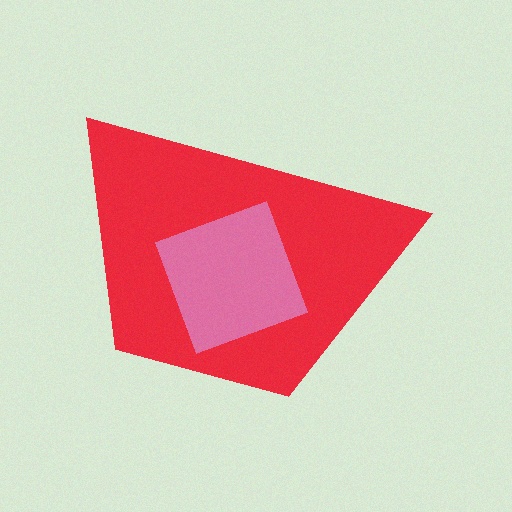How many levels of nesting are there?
2.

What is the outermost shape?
The red trapezoid.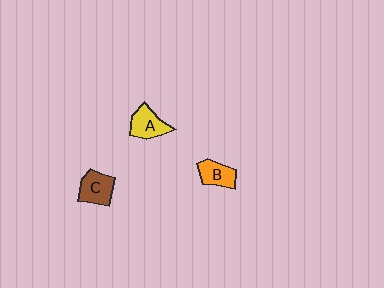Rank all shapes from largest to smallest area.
From largest to smallest: C (brown), A (yellow), B (orange).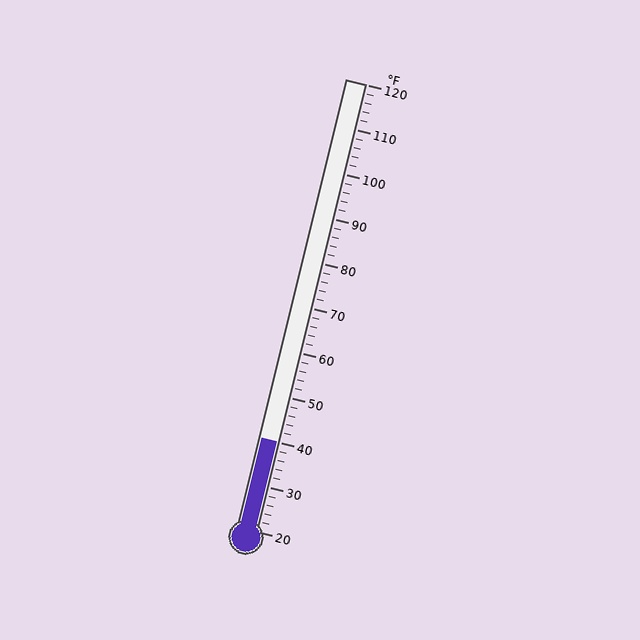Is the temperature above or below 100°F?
The temperature is below 100°F.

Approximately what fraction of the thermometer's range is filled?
The thermometer is filled to approximately 20% of its range.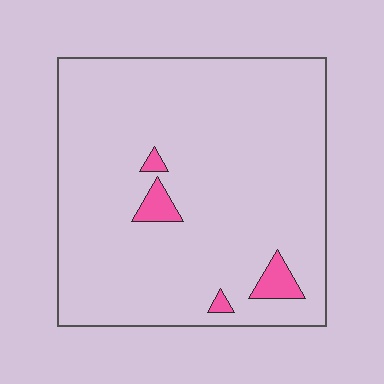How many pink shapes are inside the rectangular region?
4.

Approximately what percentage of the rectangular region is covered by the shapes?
Approximately 5%.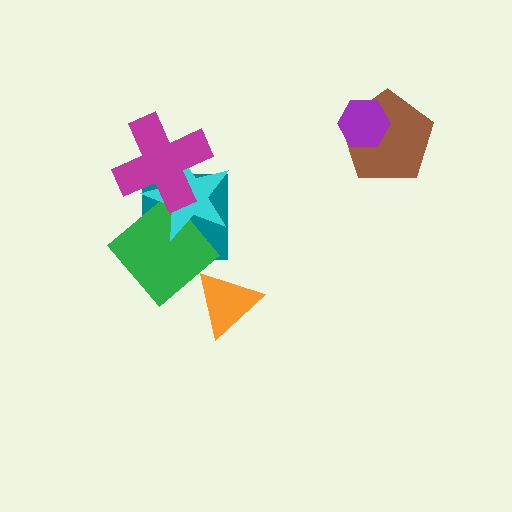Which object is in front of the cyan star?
The magenta cross is in front of the cyan star.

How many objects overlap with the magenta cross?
2 objects overlap with the magenta cross.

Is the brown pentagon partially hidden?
Yes, it is partially covered by another shape.